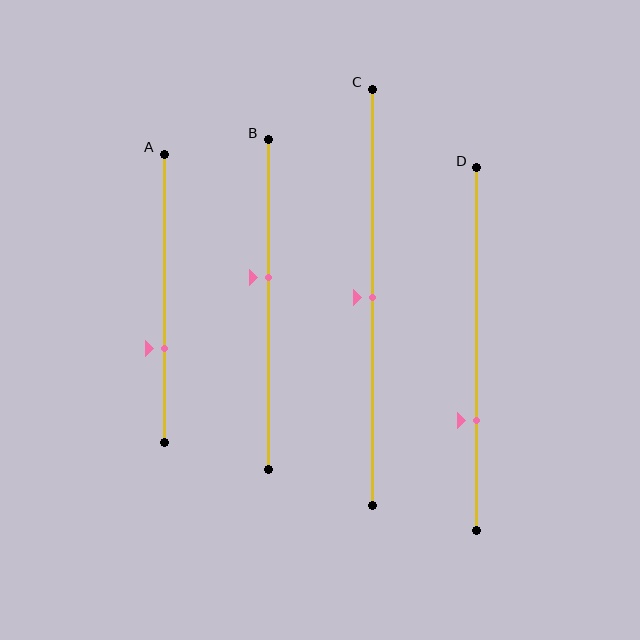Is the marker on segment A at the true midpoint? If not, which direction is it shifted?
No, the marker on segment A is shifted downward by about 18% of the segment length.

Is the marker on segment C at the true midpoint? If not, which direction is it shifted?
Yes, the marker on segment C is at the true midpoint.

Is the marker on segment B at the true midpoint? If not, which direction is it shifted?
No, the marker on segment B is shifted upward by about 8% of the segment length.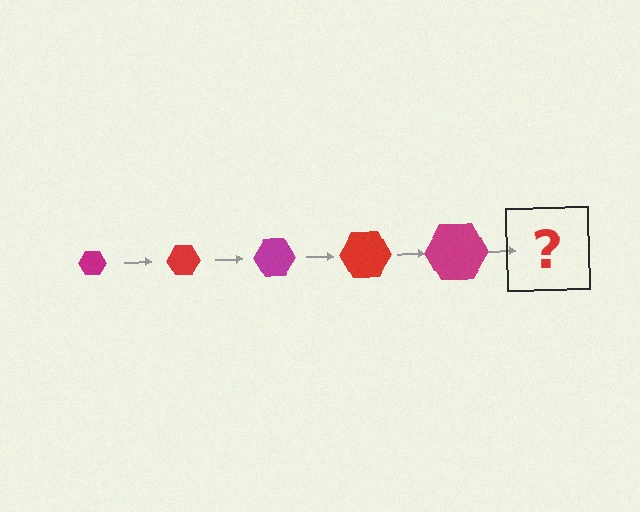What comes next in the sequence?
The next element should be a red hexagon, larger than the previous one.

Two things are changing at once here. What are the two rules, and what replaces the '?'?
The two rules are that the hexagon grows larger each step and the color cycles through magenta and red. The '?' should be a red hexagon, larger than the previous one.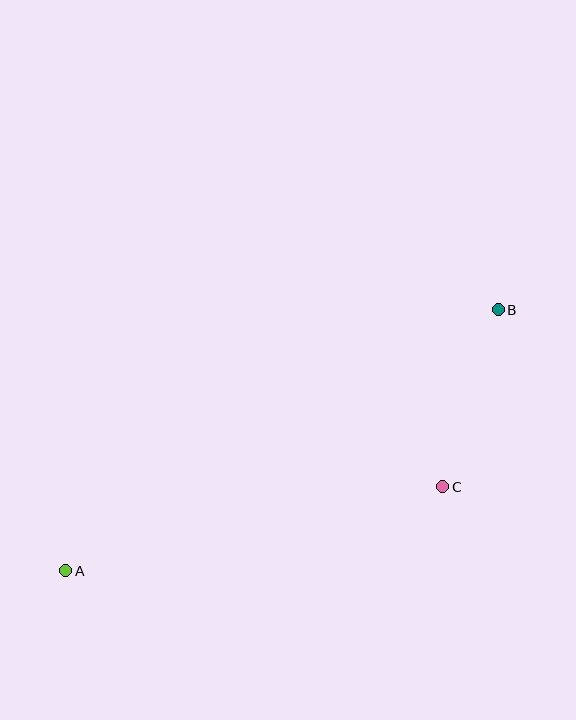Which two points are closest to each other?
Points B and C are closest to each other.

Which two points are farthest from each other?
Points A and B are farthest from each other.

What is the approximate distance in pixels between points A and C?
The distance between A and C is approximately 386 pixels.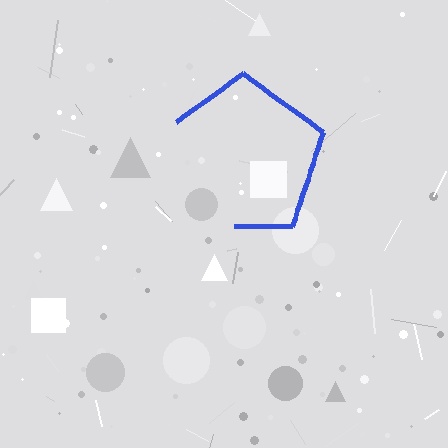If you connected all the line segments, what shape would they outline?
They would outline a pentagon.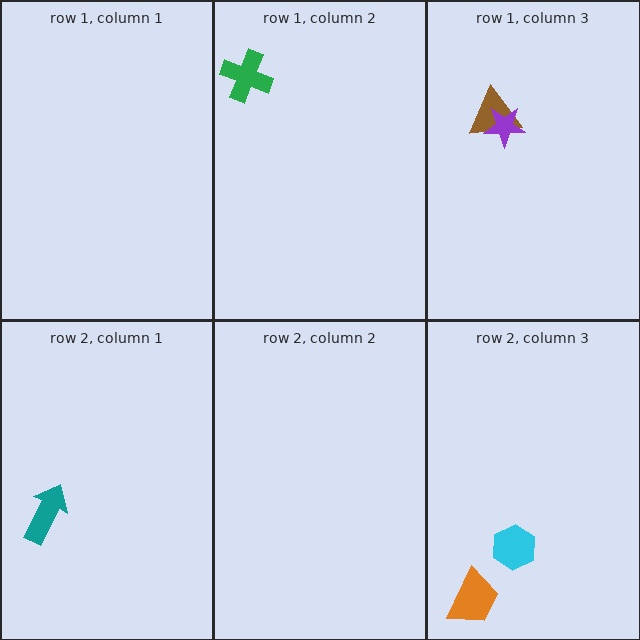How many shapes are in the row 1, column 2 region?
1.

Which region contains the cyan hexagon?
The row 2, column 3 region.